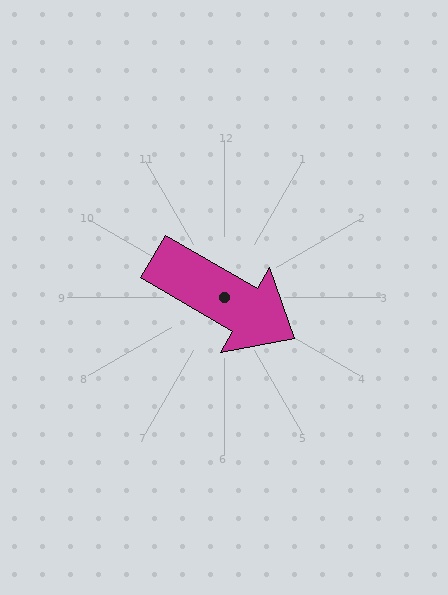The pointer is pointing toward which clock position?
Roughly 4 o'clock.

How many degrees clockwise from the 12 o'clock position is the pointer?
Approximately 120 degrees.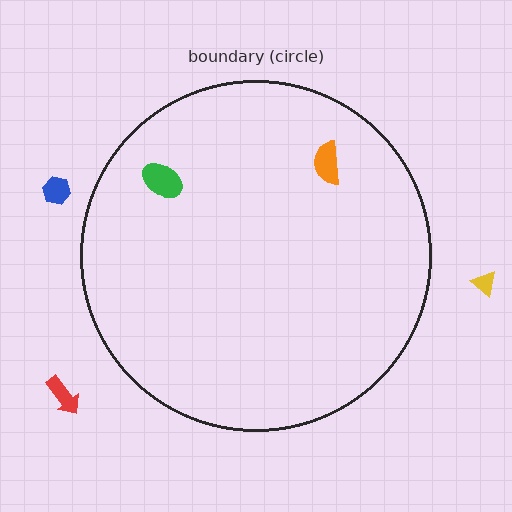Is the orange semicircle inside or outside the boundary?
Inside.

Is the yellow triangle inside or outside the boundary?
Outside.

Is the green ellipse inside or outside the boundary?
Inside.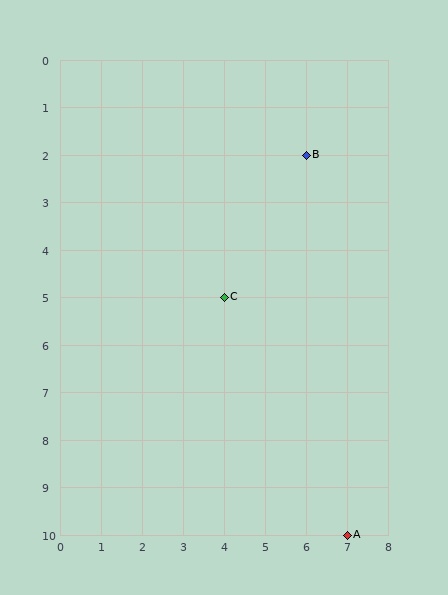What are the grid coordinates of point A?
Point A is at grid coordinates (7, 10).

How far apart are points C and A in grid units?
Points C and A are 3 columns and 5 rows apart (about 5.8 grid units diagonally).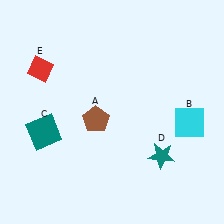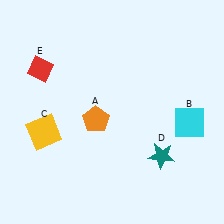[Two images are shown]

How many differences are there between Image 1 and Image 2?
There are 2 differences between the two images.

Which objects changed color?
A changed from brown to orange. C changed from teal to yellow.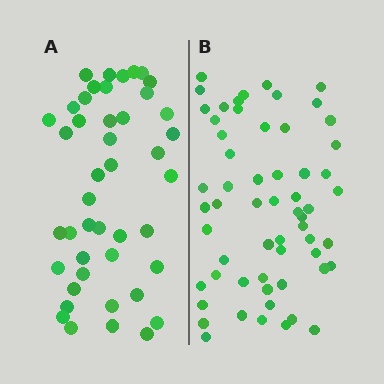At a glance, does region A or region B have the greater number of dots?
Region B (the right region) has more dots.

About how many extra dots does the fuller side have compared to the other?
Region B has approximately 15 more dots than region A.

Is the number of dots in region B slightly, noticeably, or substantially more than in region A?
Region B has noticeably more, but not dramatically so. The ratio is roughly 1.3 to 1.